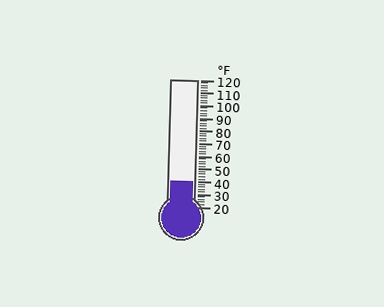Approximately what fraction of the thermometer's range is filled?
The thermometer is filled to approximately 20% of its range.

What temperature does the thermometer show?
The thermometer shows approximately 40°F.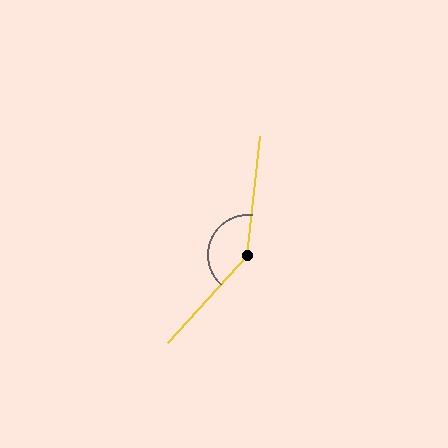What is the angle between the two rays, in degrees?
Approximately 144 degrees.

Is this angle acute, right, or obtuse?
It is obtuse.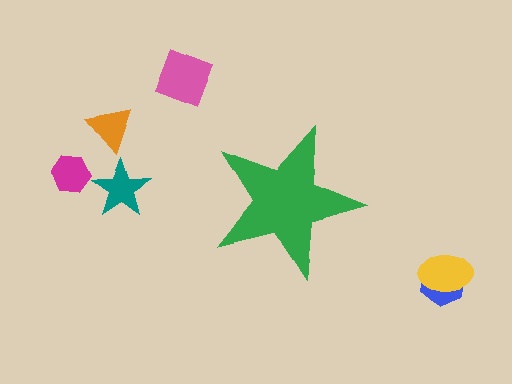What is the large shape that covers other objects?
A green star.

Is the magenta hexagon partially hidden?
No, the magenta hexagon is fully visible.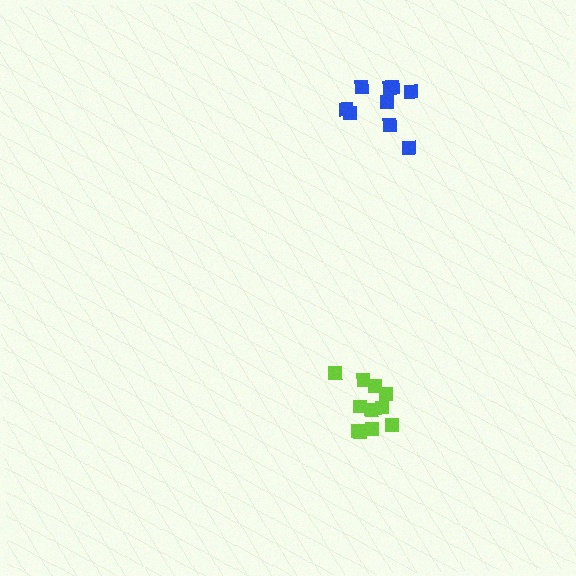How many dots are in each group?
Group 1: 11 dots, Group 2: 9 dots (20 total).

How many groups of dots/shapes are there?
There are 2 groups.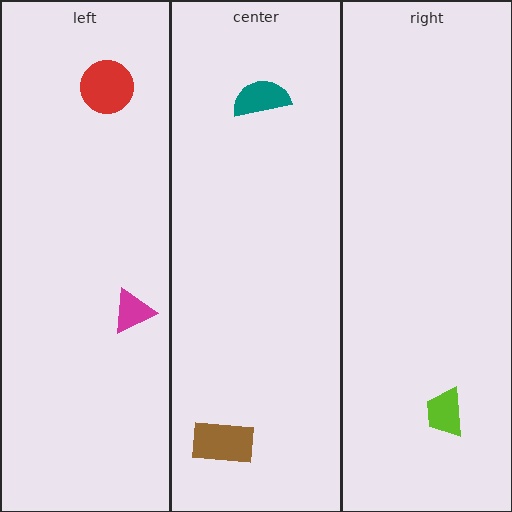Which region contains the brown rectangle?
The center region.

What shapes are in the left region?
The magenta triangle, the red circle.